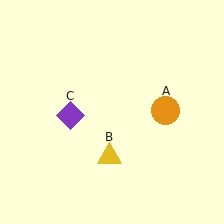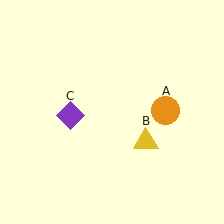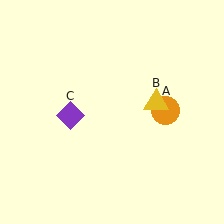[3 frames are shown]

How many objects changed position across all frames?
1 object changed position: yellow triangle (object B).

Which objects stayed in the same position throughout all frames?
Orange circle (object A) and purple diamond (object C) remained stationary.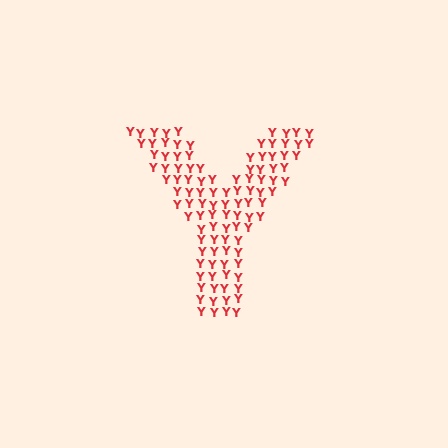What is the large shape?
The large shape is the letter Y.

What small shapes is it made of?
It is made of small letter Y's.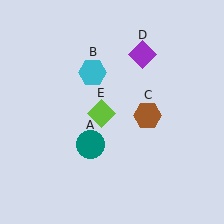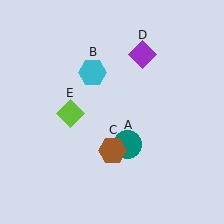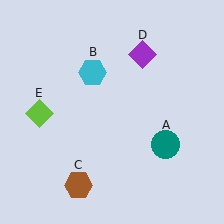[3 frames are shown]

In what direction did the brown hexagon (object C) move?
The brown hexagon (object C) moved down and to the left.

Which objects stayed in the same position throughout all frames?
Cyan hexagon (object B) and purple diamond (object D) remained stationary.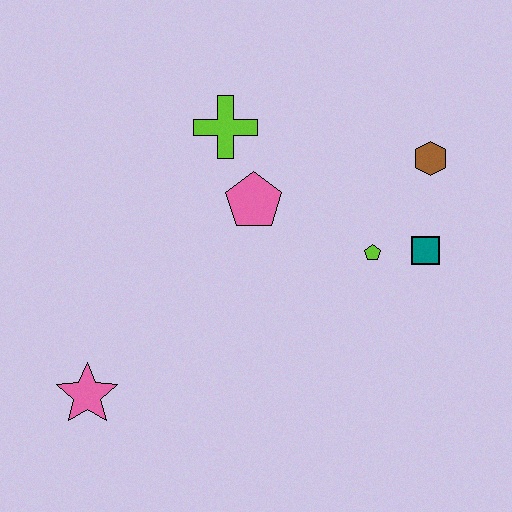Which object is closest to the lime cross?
The pink pentagon is closest to the lime cross.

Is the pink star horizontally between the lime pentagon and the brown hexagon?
No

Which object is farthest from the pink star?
The brown hexagon is farthest from the pink star.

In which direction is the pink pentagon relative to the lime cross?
The pink pentagon is below the lime cross.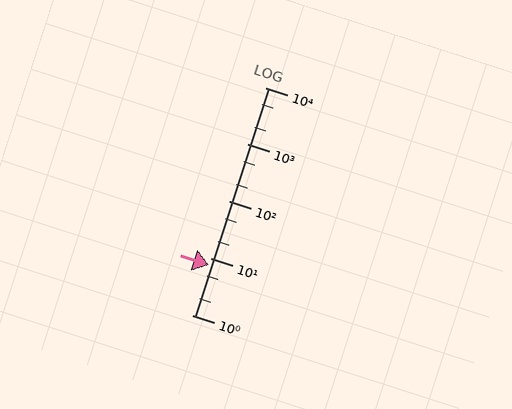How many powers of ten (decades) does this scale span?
The scale spans 4 decades, from 1 to 10000.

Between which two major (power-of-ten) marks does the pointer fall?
The pointer is between 1 and 10.